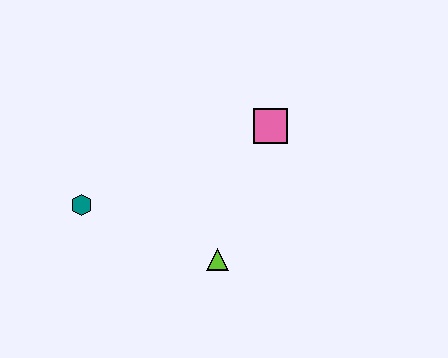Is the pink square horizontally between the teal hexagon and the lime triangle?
No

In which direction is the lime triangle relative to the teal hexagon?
The lime triangle is to the right of the teal hexagon.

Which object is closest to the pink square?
The lime triangle is closest to the pink square.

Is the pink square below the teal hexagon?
No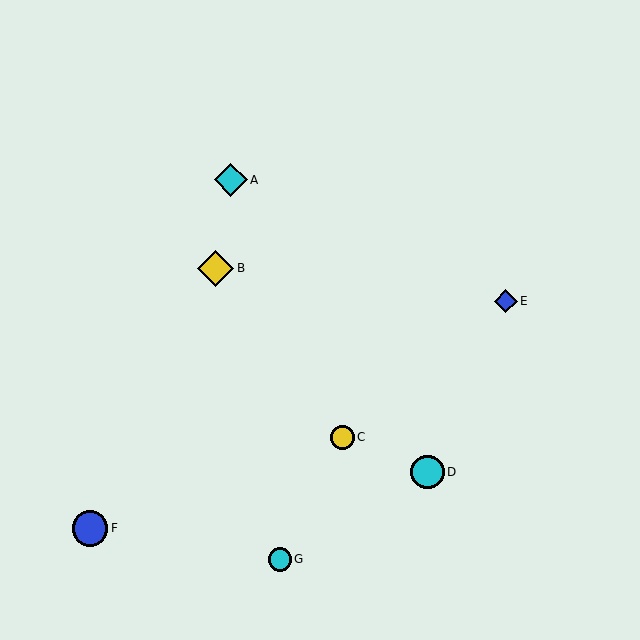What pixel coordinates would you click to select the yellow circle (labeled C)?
Click at (342, 437) to select the yellow circle C.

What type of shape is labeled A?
Shape A is a cyan diamond.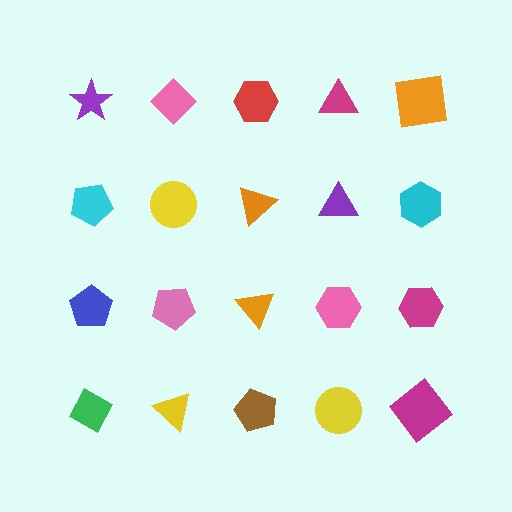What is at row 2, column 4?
A purple triangle.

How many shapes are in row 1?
5 shapes.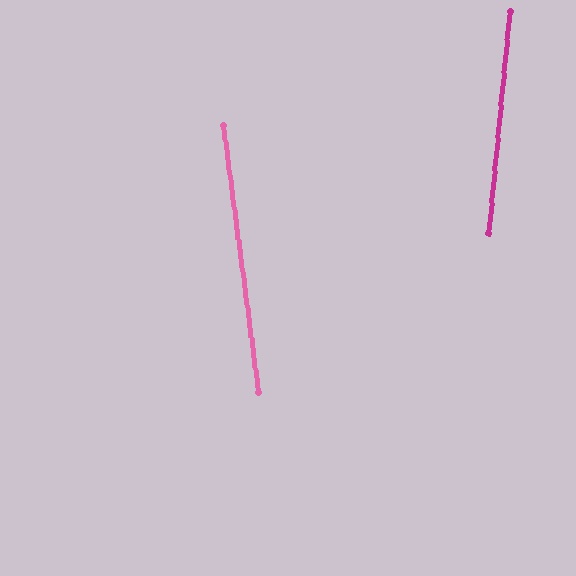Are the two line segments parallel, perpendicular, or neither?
Neither parallel nor perpendicular — they differ by about 13°.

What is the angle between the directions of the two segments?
Approximately 13 degrees.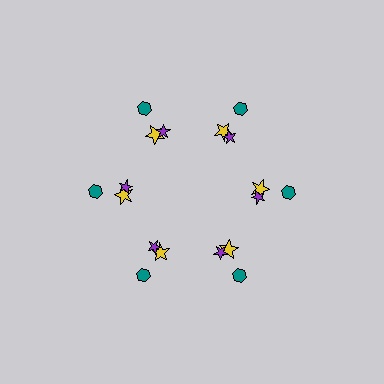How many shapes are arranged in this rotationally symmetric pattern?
There are 18 shapes, arranged in 6 groups of 3.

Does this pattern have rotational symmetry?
Yes, this pattern has 6-fold rotational symmetry. It looks the same after rotating 60 degrees around the center.